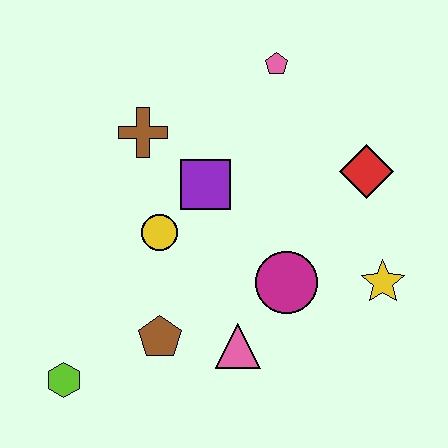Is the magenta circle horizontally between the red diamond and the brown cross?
Yes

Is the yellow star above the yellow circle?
No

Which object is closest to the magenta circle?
The pink triangle is closest to the magenta circle.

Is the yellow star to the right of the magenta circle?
Yes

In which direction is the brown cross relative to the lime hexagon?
The brown cross is above the lime hexagon.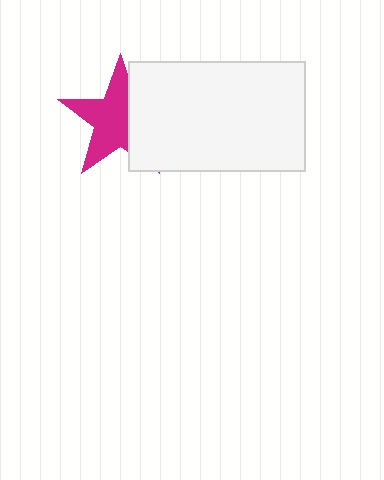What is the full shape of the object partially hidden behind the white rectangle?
The partially hidden object is a magenta star.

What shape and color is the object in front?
The object in front is a white rectangle.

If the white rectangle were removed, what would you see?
You would see the complete magenta star.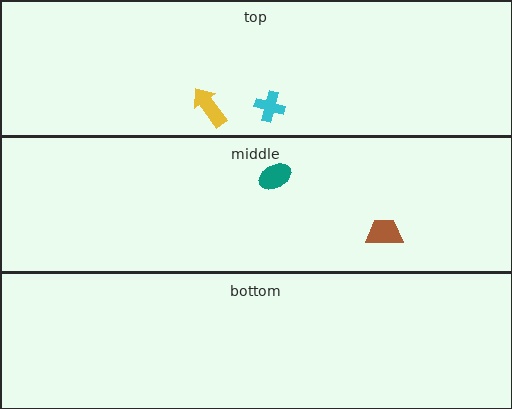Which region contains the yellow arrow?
The top region.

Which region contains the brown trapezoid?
The middle region.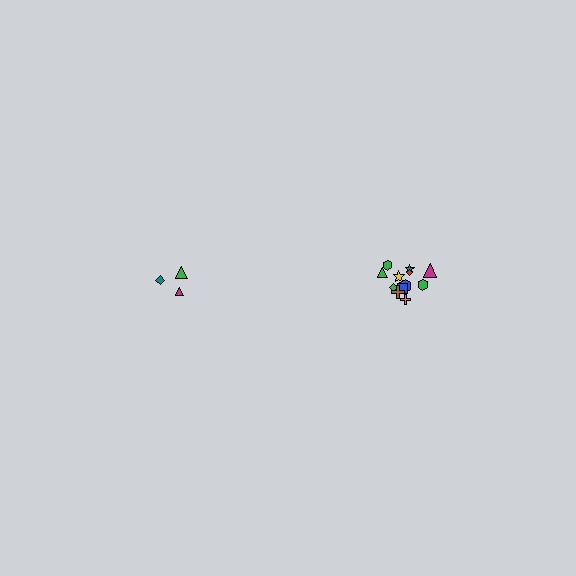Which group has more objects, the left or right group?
The right group.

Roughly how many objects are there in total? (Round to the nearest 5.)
Roughly 15 objects in total.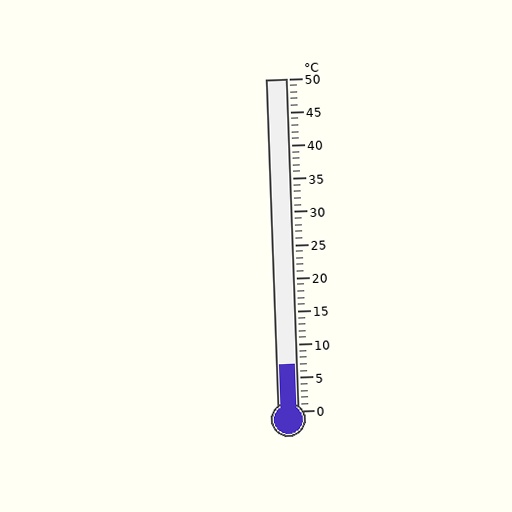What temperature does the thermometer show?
The thermometer shows approximately 7°C.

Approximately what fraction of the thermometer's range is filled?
The thermometer is filled to approximately 15% of its range.